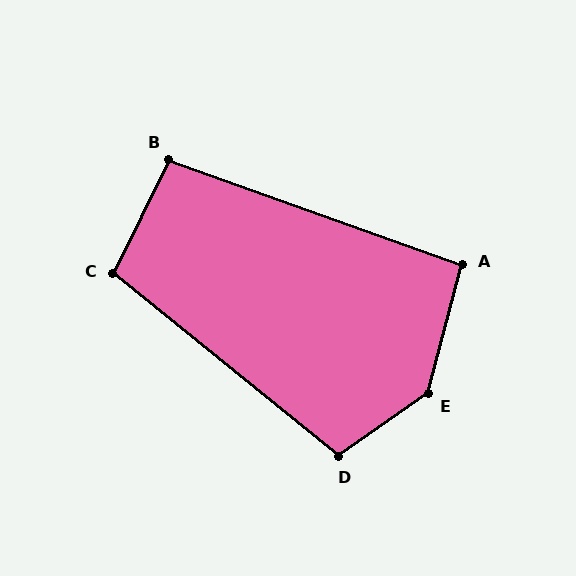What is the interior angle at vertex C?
Approximately 103 degrees (obtuse).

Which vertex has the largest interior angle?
E, at approximately 139 degrees.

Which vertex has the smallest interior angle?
A, at approximately 95 degrees.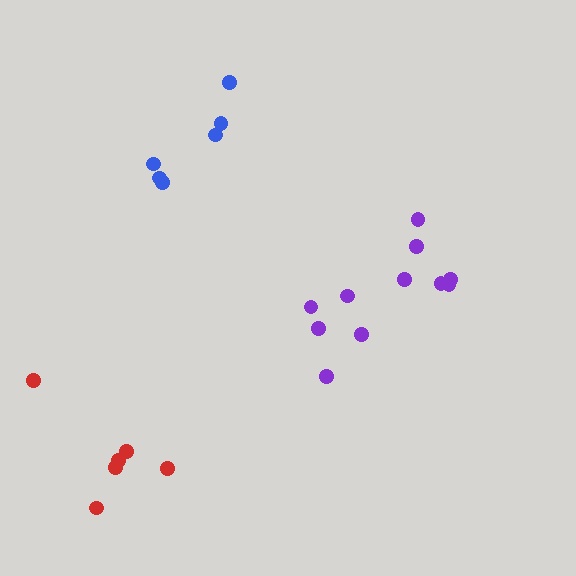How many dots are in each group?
Group 1: 6 dots, Group 2: 11 dots, Group 3: 6 dots (23 total).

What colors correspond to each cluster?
The clusters are colored: blue, purple, red.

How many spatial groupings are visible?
There are 3 spatial groupings.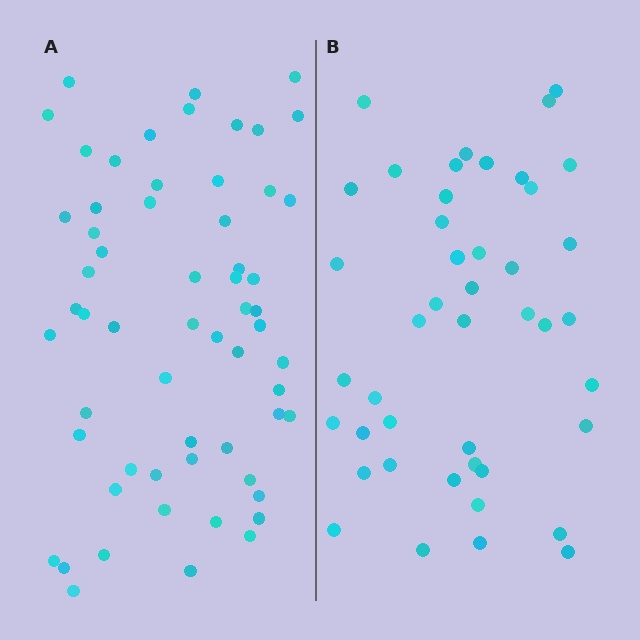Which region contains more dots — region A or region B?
Region A (the left region) has more dots.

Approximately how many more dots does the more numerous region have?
Region A has approximately 15 more dots than region B.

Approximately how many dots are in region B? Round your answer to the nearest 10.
About 40 dots. (The exact count is 44, which rounds to 40.)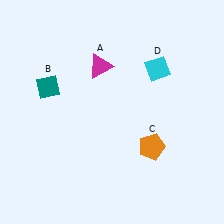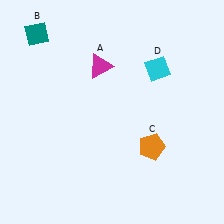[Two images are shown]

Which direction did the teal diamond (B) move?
The teal diamond (B) moved up.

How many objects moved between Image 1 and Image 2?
1 object moved between the two images.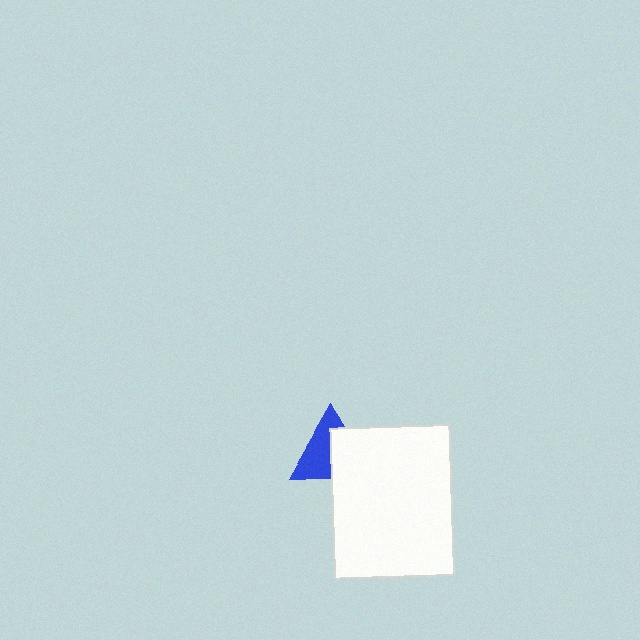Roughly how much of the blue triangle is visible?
About half of it is visible (roughly 52%).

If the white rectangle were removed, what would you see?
You would see the complete blue triangle.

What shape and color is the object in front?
The object in front is a white rectangle.